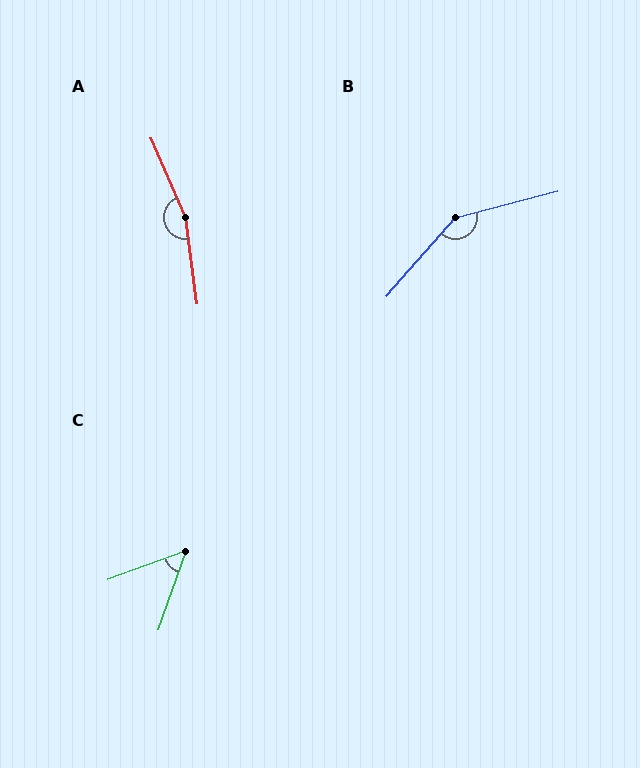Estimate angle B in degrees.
Approximately 145 degrees.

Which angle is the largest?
A, at approximately 164 degrees.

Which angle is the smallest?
C, at approximately 51 degrees.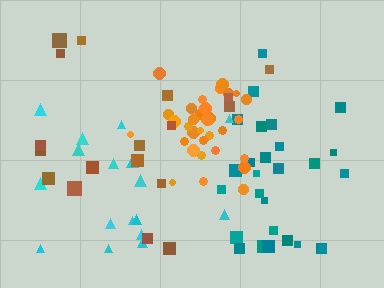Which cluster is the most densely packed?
Orange.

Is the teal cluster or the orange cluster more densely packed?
Orange.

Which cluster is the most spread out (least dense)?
Brown.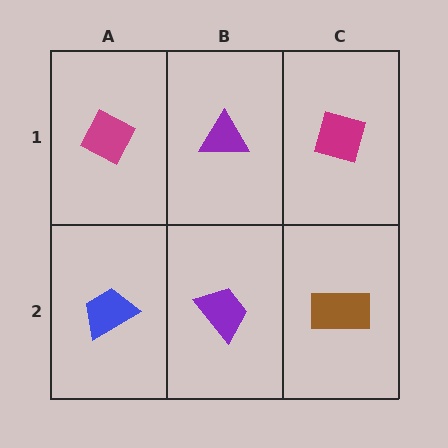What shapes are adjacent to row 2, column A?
A magenta diamond (row 1, column A), a purple trapezoid (row 2, column B).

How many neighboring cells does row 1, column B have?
3.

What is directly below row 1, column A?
A blue trapezoid.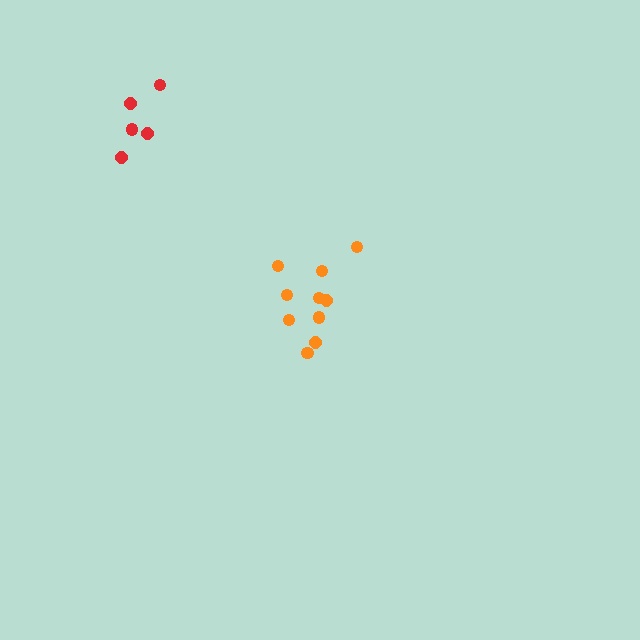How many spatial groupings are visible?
There are 2 spatial groupings.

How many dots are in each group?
Group 1: 5 dots, Group 2: 10 dots (15 total).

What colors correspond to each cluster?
The clusters are colored: red, orange.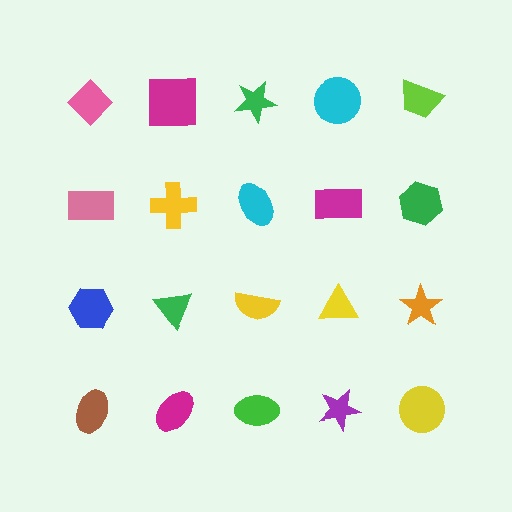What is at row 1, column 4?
A cyan circle.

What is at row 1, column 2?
A magenta square.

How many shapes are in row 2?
5 shapes.